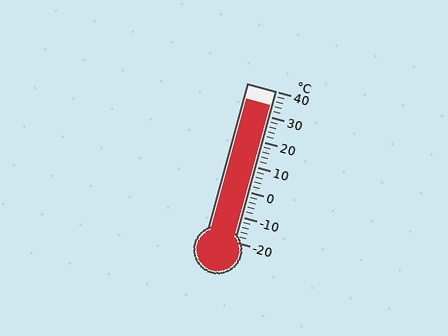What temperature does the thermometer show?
The thermometer shows approximately 34°C.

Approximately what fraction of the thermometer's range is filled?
The thermometer is filled to approximately 90% of its range.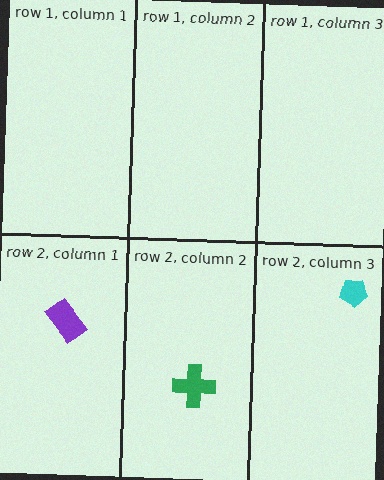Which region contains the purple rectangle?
The row 2, column 1 region.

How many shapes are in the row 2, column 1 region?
1.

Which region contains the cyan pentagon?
The row 2, column 3 region.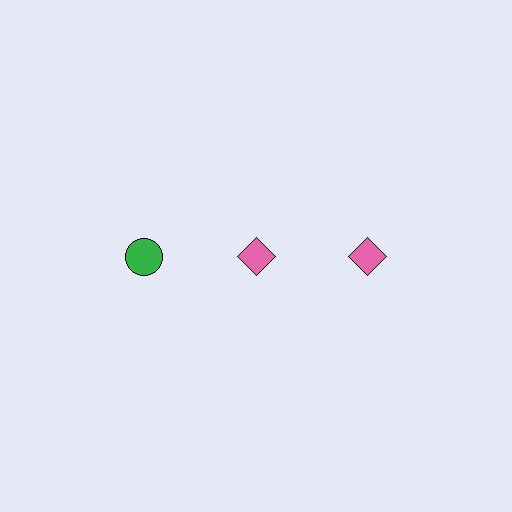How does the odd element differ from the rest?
It differs in both color (green instead of pink) and shape (circle instead of diamond).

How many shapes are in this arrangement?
There are 3 shapes arranged in a grid pattern.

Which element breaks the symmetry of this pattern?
The green circle in the top row, leftmost column breaks the symmetry. All other shapes are pink diamonds.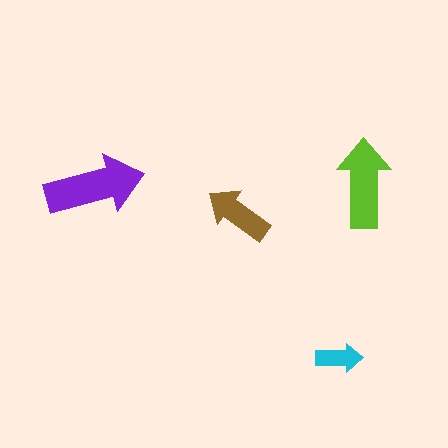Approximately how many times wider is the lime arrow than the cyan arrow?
About 2 times wider.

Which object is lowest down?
The cyan arrow is bottommost.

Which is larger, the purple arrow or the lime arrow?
The purple one.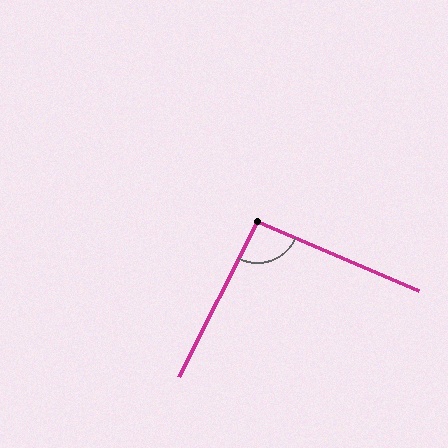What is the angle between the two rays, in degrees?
Approximately 94 degrees.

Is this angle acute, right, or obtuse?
It is approximately a right angle.